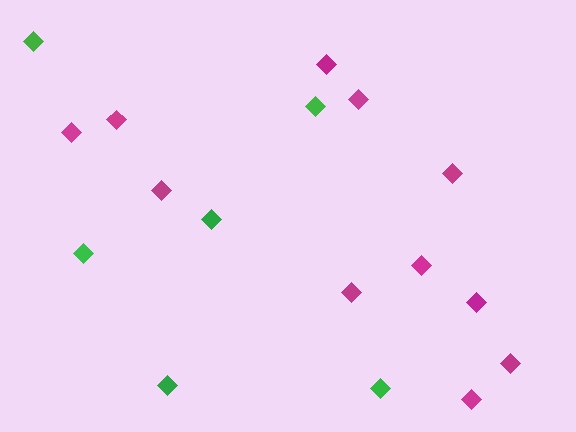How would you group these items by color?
There are 2 groups: one group of magenta diamonds (11) and one group of green diamonds (6).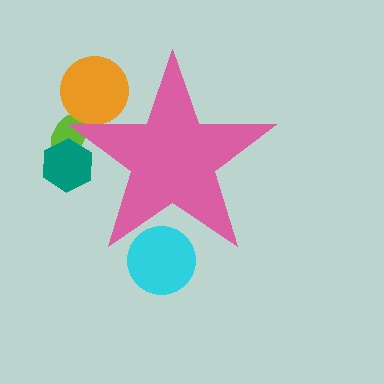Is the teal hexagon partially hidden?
Yes, the teal hexagon is partially hidden behind the pink star.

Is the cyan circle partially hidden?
Yes, the cyan circle is partially hidden behind the pink star.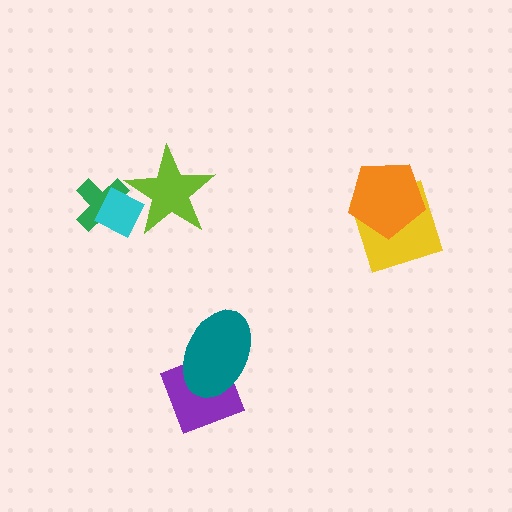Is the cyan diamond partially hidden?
Yes, it is partially covered by another shape.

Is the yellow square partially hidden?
Yes, it is partially covered by another shape.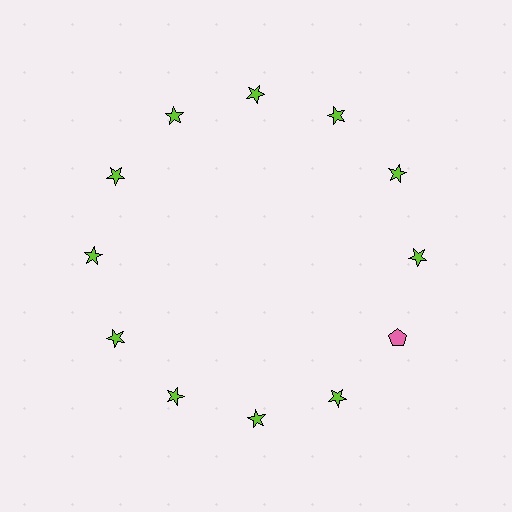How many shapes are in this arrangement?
There are 12 shapes arranged in a ring pattern.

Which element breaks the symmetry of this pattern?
The pink pentagon at roughly the 4 o'clock position breaks the symmetry. All other shapes are lime stars.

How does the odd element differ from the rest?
It differs in both color (pink instead of lime) and shape (pentagon instead of star).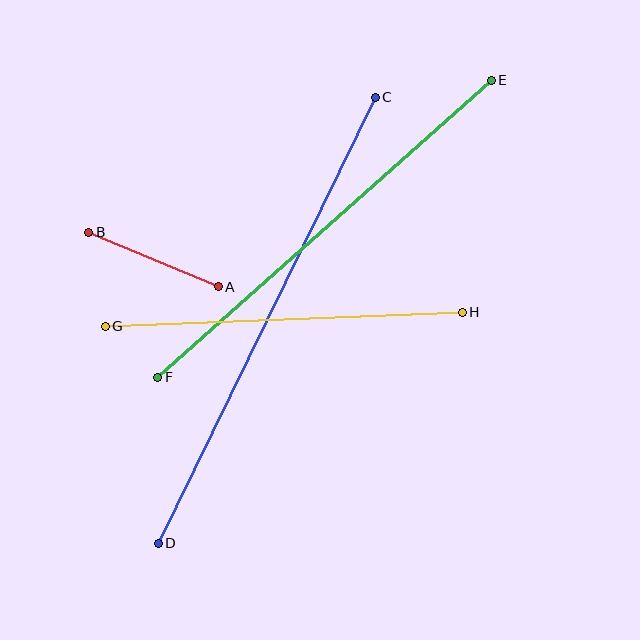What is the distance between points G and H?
The distance is approximately 358 pixels.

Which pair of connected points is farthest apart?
Points C and D are farthest apart.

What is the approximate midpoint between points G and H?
The midpoint is at approximately (284, 319) pixels.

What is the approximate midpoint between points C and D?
The midpoint is at approximately (267, 320) pixels.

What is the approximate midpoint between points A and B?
The midpoint is at approximately (154, 259) pixels.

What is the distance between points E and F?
The distance is approximately 446 pixels.